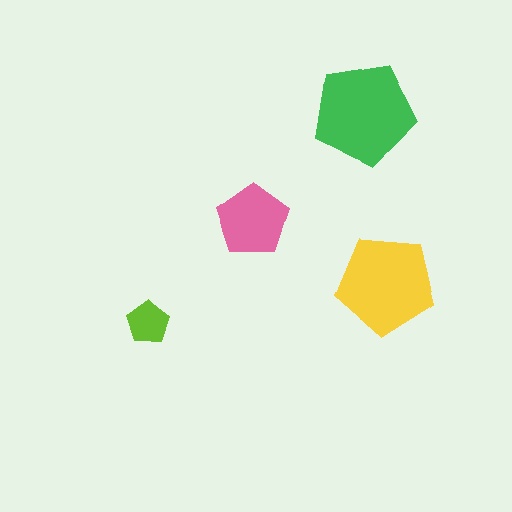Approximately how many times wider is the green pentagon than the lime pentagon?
About 2.5 times wider.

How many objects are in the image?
There are 4 objects in the image.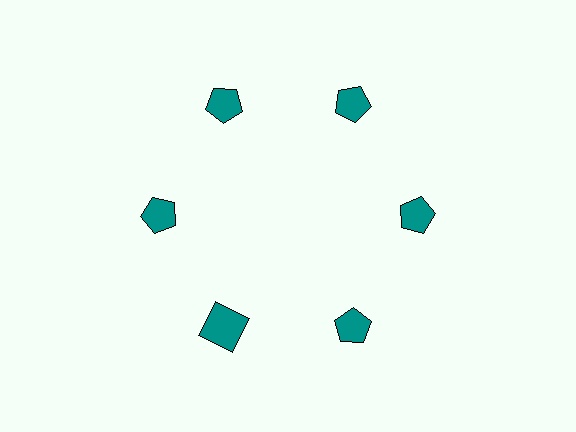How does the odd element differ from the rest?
It has a different shape: square instead of pentagon.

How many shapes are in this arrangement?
There are 6 shapes arranged in a ring pattern.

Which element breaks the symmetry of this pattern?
The teal square at roughly the 7 o'clock position breaks the symmetry. All other shapes are teal pentagons.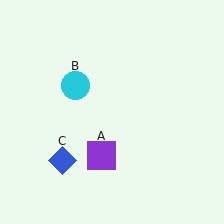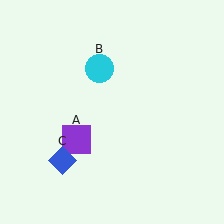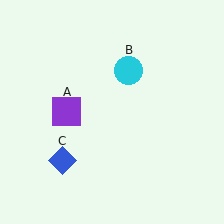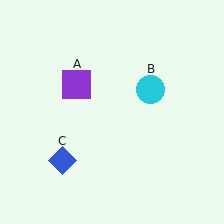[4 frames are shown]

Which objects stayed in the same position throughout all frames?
Blue diamond (object C) remained stationary.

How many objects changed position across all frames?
2 objects changed position: purple square (object A), cyan circle (object B).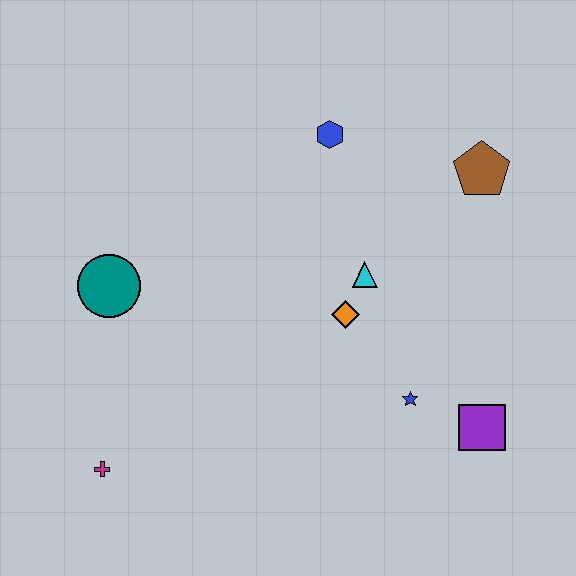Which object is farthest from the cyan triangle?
The magenta cross is farthest from the cyan triangle.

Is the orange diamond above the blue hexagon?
No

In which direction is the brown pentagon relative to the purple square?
The brown pentagon is above the purple square.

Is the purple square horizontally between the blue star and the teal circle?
No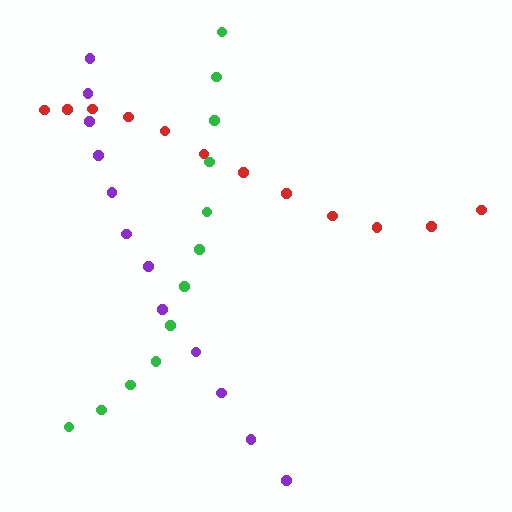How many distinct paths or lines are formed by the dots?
There are 3 distinct paths.